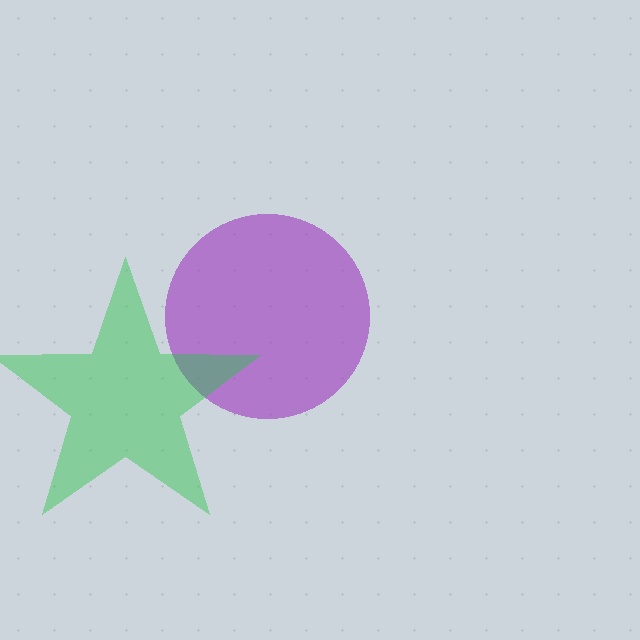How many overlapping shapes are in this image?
There are 2 overlapping shapes in the image.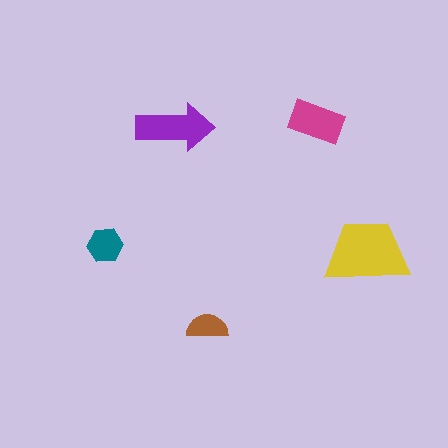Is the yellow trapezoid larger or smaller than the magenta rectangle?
Larger.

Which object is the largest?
The yellow trapezoid.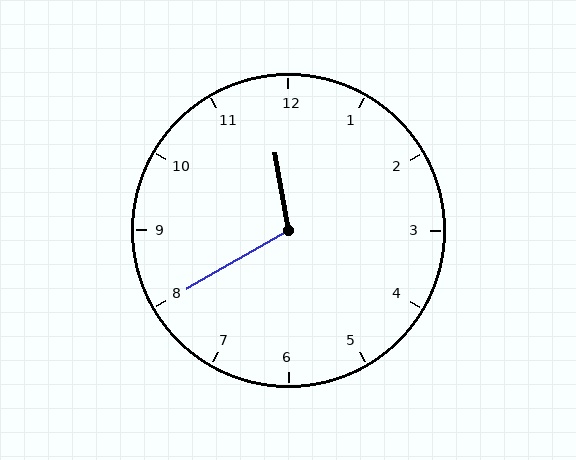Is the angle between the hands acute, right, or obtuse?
It is obtuse.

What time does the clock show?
11:40.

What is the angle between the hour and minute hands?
Approximately 110 degrees.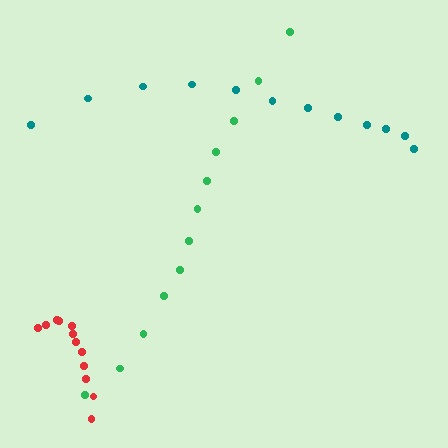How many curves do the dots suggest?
There are 3 distinct paths.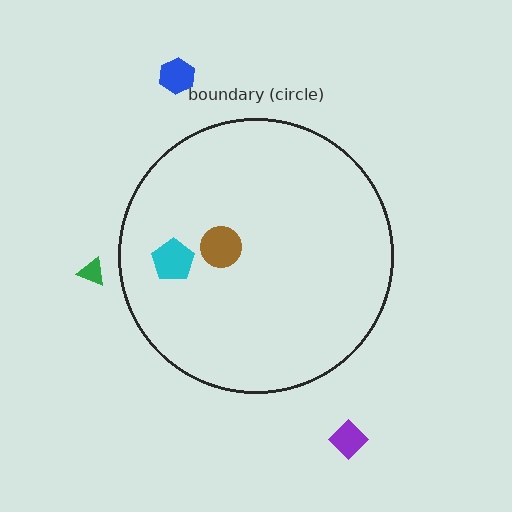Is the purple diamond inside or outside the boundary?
Outside.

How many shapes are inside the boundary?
2 inside, 3 outside.